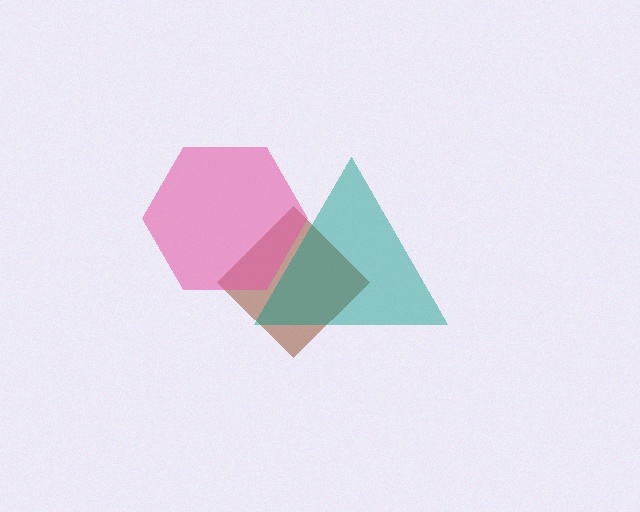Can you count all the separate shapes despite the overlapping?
Yes, there are 3 separate shapes.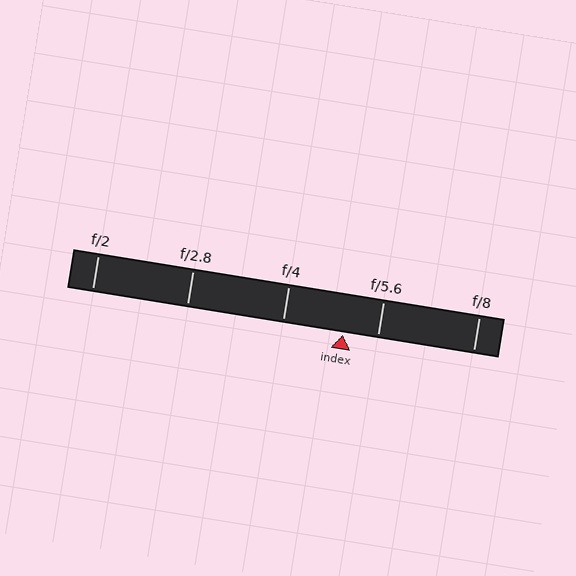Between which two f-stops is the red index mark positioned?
The index mark is between f/4 and f/5.6.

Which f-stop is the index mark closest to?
The index mark is closest to f/5.6.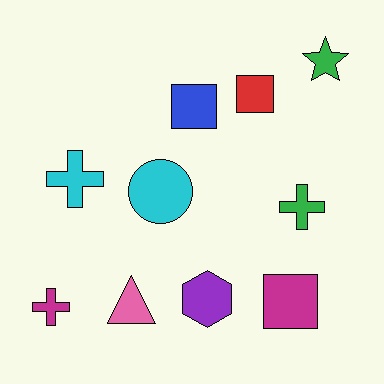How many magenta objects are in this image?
There are 2 magenta objects.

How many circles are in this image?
There is 1 circle.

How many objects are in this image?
There are 10 objects.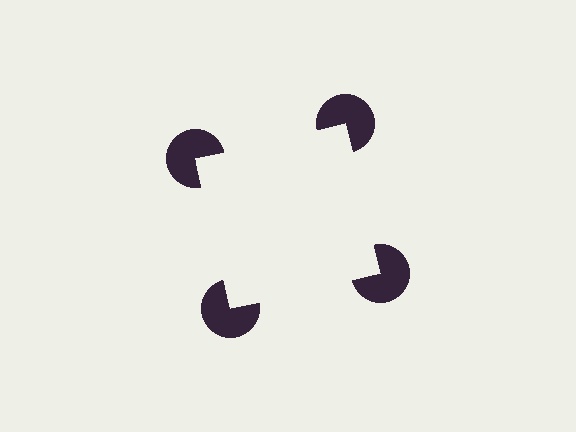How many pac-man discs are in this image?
There are 4 — one at each vertex of the illusory square.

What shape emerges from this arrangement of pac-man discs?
An illusory square — its edges are inferred from the aligned wedge cuts in the pac-man discs, not physically drawn.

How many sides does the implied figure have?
4 sides.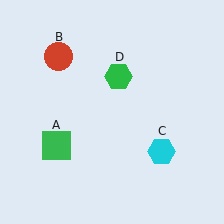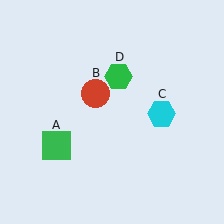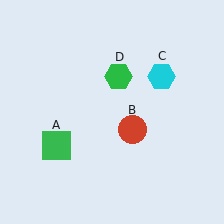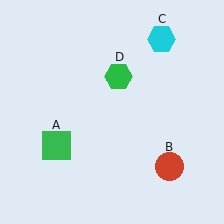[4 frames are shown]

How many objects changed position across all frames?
2 objects changed position: red circle (object B), cyan hexagon (object C).